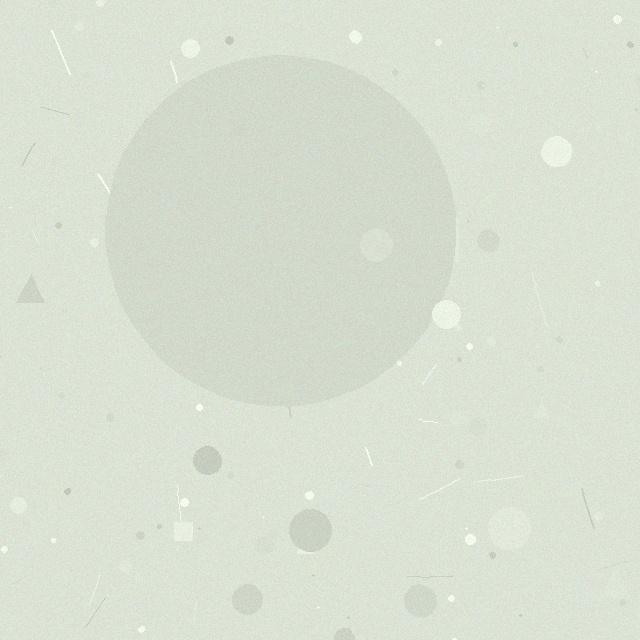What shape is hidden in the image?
A circle is hidden in the image.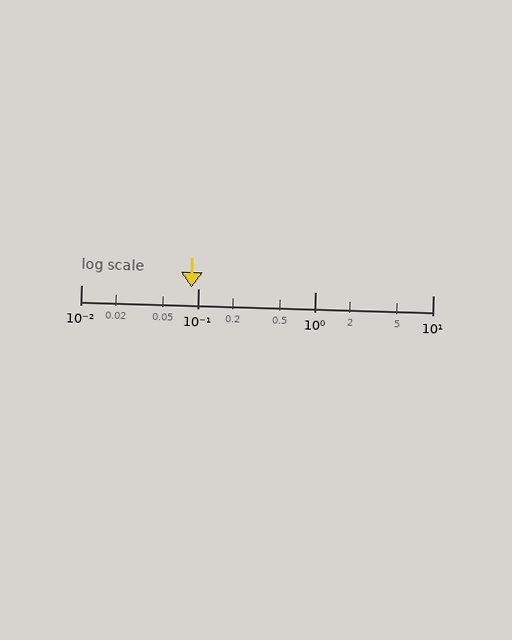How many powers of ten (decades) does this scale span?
The scale spans 3 decades, from 0.01 to 10.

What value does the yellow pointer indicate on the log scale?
The pointer indicates approximately 0.087.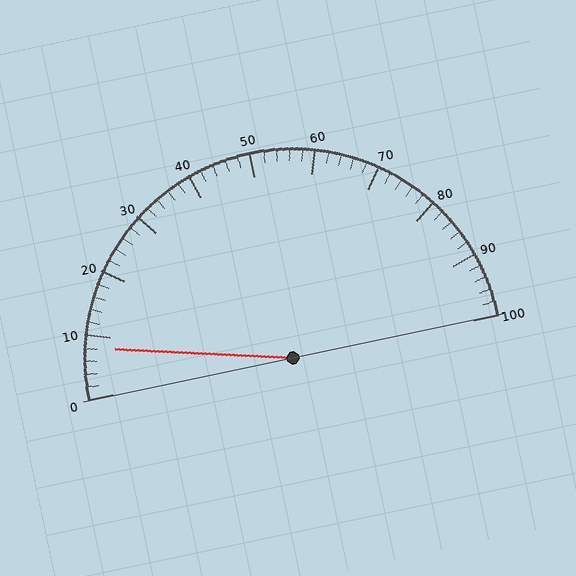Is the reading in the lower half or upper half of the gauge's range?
The reading is in the lower half of the range (0 to 100).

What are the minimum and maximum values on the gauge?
The gauge ranges from 0 to 100.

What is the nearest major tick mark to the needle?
The nearest major tick mark is 10.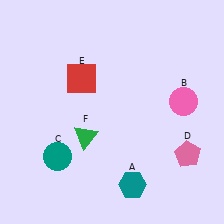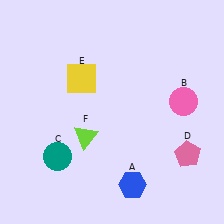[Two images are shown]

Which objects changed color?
A changed from teal to blue. E changed from red to yellow. F changed from green to lime.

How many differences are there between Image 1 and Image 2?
There are 3 differences between the two images.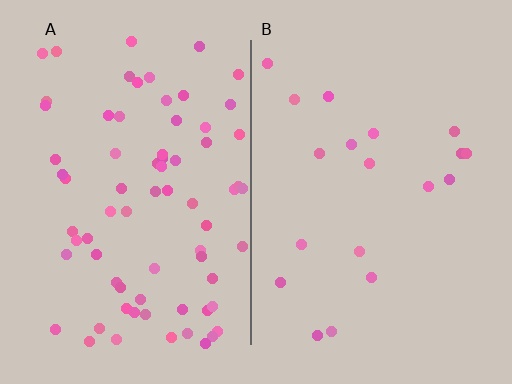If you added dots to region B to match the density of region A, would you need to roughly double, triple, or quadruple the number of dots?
Approximately quadruple.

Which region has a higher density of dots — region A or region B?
A (the left).